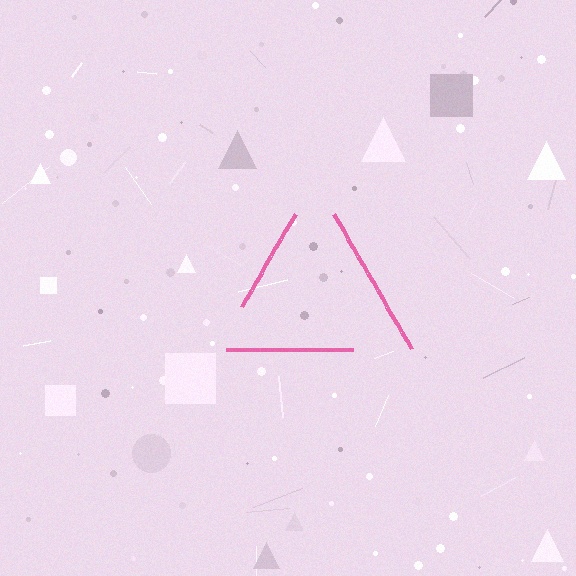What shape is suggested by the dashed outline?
The dashed outline suggests a triangle.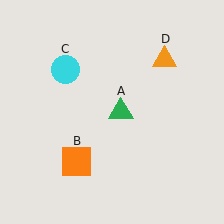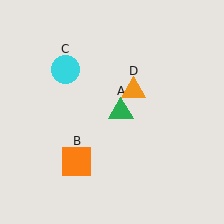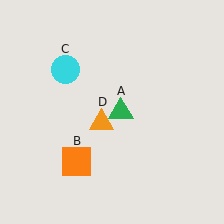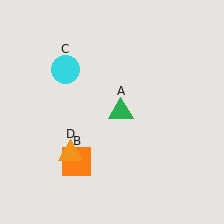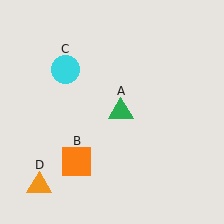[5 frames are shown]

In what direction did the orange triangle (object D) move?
The orange triangle (object D) moved down and to the left.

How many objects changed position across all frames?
1 object changed position: orange triangle (object D).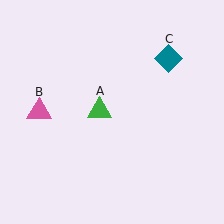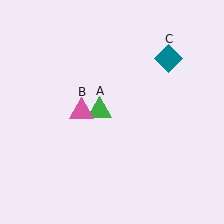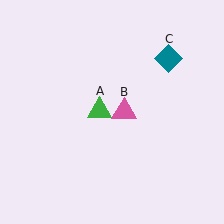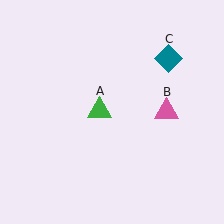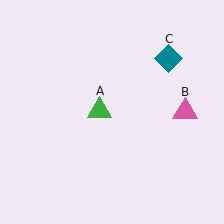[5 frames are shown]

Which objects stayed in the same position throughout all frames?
Green triangle (object A) and teal diamond (object C) remained stationary.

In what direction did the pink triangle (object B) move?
The pink triangle (object B) moved right.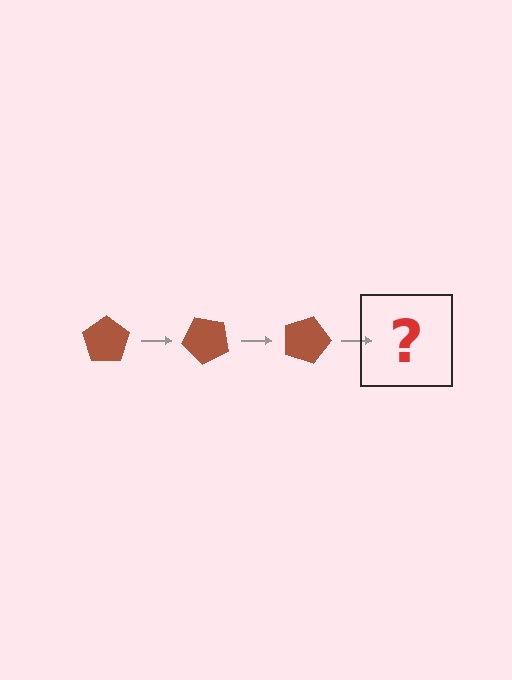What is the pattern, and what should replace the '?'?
The pattern is that the pentagon rotates 45 degrees each step. The '?' should be a brown pentagon rotated 135 degrees.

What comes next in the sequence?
The next element should be a brown pentagon rotated 135 degrees.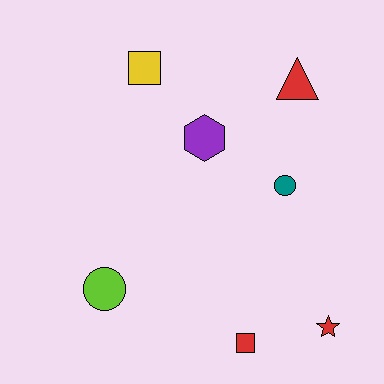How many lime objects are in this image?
There is 1 lime object.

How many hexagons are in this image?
There is 1 hexagon.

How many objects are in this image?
There are 7 objects.